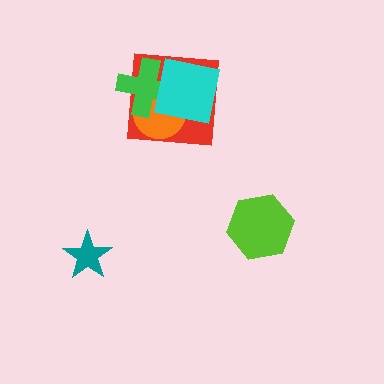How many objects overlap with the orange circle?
3 objects overlap with the orange circle.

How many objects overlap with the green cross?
3 objects overlap with the green cross.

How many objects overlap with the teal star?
0 objects overlap with the teal star.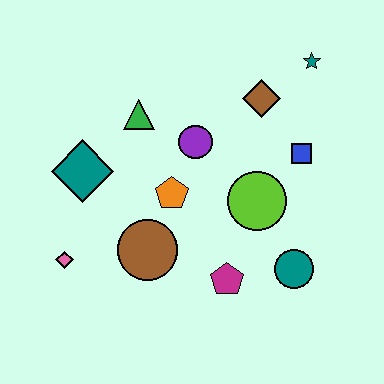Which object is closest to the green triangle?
The purple circle is closest to the green triangle.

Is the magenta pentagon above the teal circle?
No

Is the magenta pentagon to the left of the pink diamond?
No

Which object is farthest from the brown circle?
The teal star is farthest from the brown circle.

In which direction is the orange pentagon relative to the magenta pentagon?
The orange pentagon is above the magenta pentagon.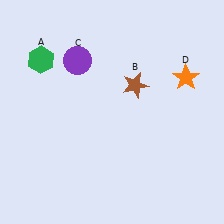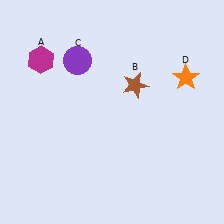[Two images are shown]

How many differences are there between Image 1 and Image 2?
There is 1 difference between the two images.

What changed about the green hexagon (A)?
In Image 1, A is green. In Image 2, it changed to magenta.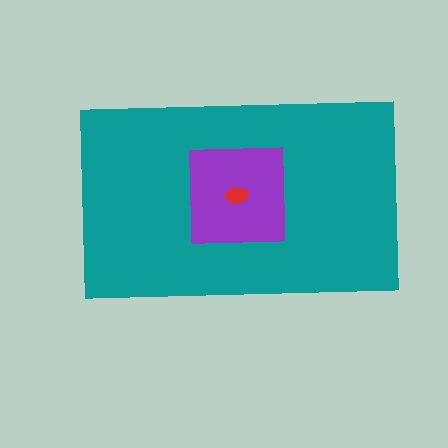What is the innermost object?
The red ellipse.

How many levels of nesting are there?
3.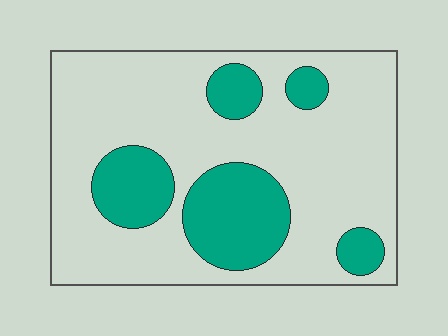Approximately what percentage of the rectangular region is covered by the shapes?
Approximately 25%.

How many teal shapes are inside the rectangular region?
5.